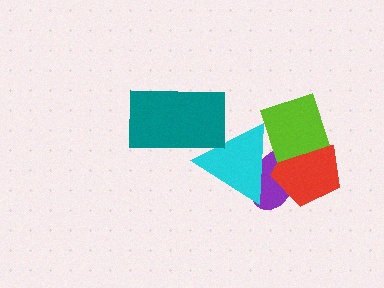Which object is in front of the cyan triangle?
The teal rectangle is in front of the cyan triangle.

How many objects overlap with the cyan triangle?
4 objects overlap with the cyan triangle.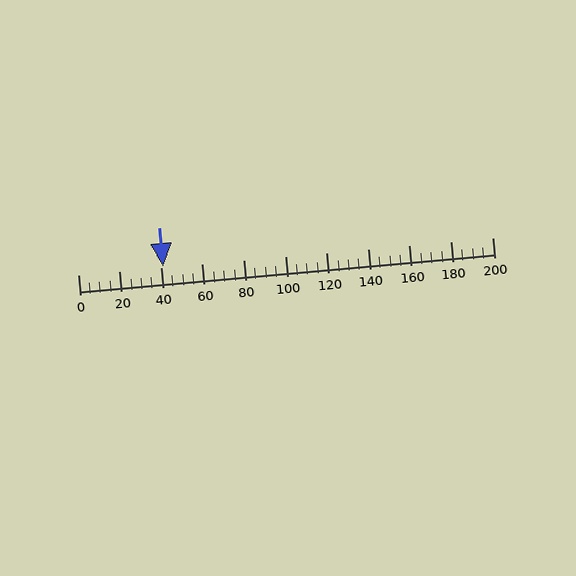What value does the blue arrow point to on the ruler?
The blue arrow points to approximately 41.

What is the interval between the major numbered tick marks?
The major tick marks are spaced 20 units apart.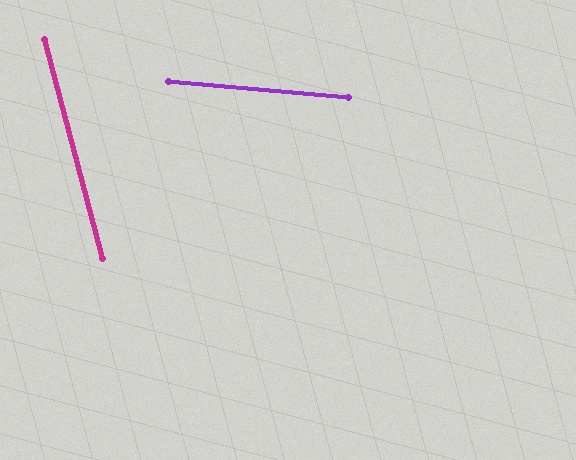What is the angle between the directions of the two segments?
Approximately 70 degrees.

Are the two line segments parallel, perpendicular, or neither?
Neither parallel nor perpendicular — they differ by about 70°.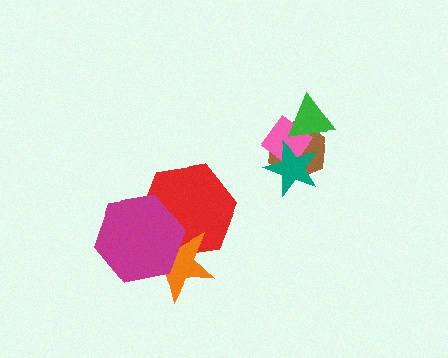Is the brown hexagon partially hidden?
Yes, it is partially covered by another shape.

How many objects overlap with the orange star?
2 objects overlap with the orange star.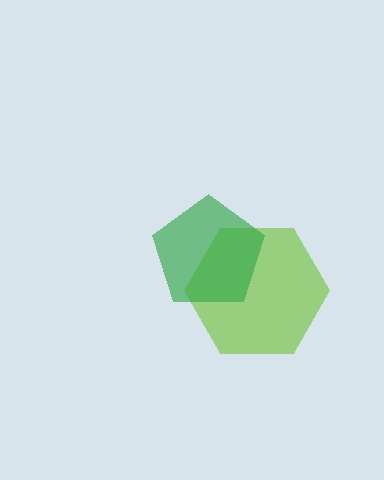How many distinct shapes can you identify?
There are 2 distinct shapes: a lime hexagon, a green pentagon.